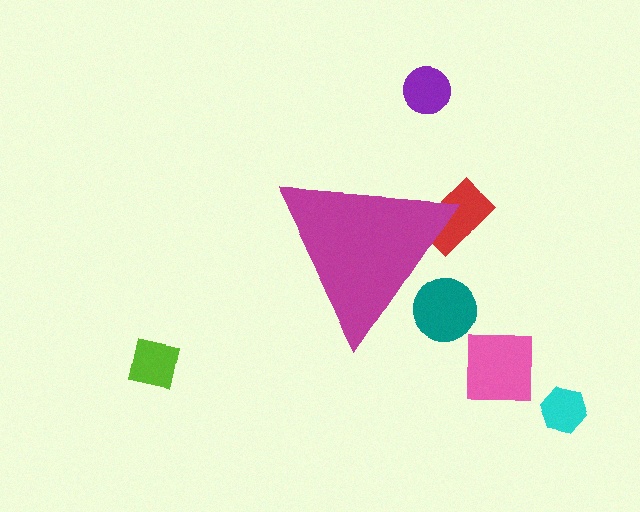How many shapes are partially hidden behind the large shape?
2 shapes are partially hidden.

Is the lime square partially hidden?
No, the lime square is fully visible.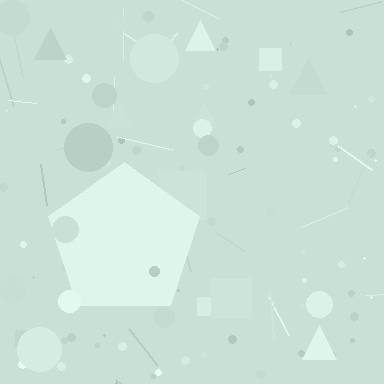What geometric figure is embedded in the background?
A pentagon is embedded in the background.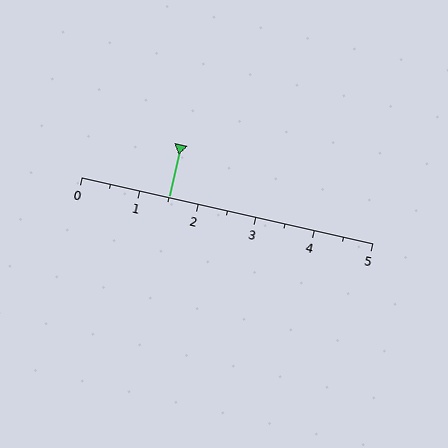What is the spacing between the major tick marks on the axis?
The major ticks are spaced 1 apart.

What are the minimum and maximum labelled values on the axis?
The axis runs from 0 to 5.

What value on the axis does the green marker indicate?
The marker indicates approximately 1.5.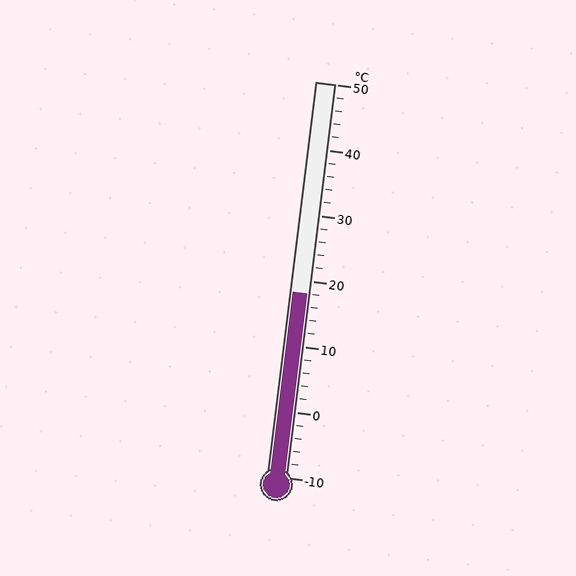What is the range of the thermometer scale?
The thermometer scale ranges from -10°C to 50°C.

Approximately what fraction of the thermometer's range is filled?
The thermometer is filled to approximately 45% of its range.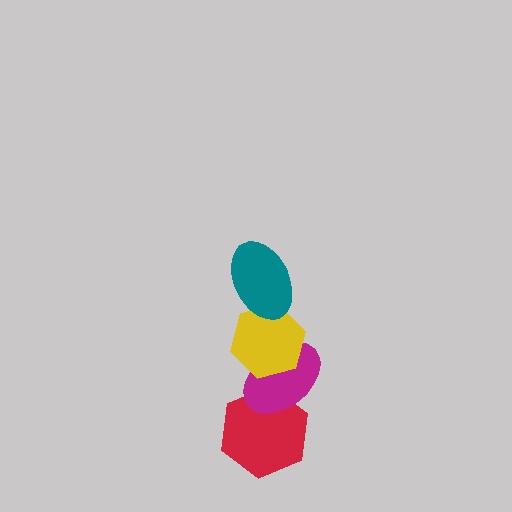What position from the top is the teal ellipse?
The teal ellipse is 1st from the top.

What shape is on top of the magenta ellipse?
The yellow hexagon is on top of the magenta ellipse.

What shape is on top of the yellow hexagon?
The teal ellipse is on top of the yellow hexagon.